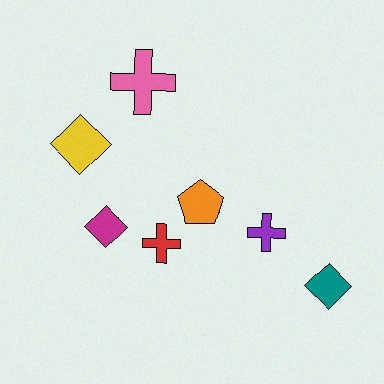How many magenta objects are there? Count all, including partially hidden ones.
There is 1 magenta object.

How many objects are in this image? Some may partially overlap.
There are 7 objects.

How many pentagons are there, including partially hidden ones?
There is 1 pentagon.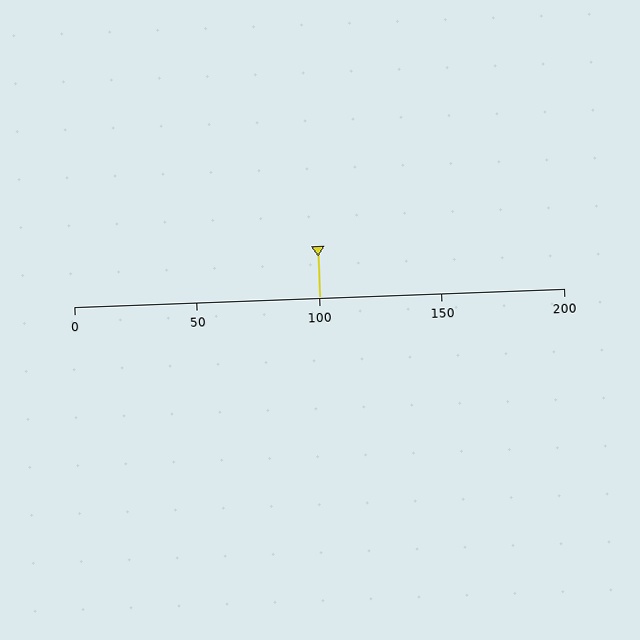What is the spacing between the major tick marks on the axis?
The major ticks are spaced 50 apart.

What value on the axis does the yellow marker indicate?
The marker indicates approximately 100.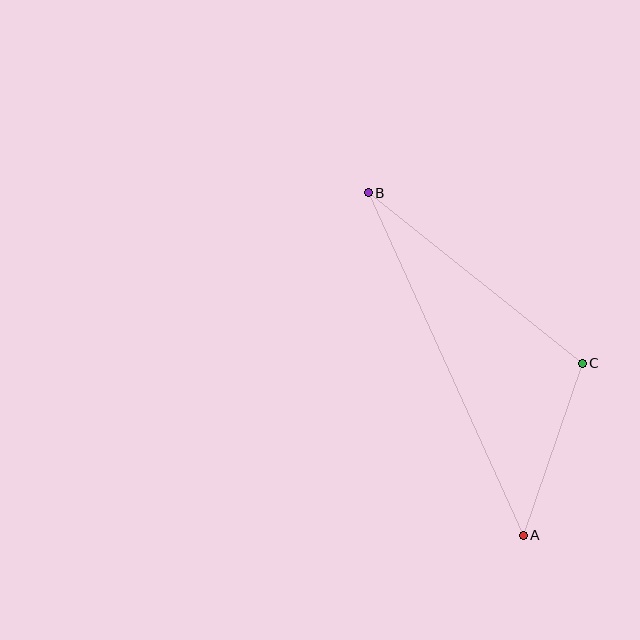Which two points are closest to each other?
Points A and C are closest to each other.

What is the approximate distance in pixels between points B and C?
The distance between B and C is approximately 274 pixels.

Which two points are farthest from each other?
Points A and B are farthest from each other.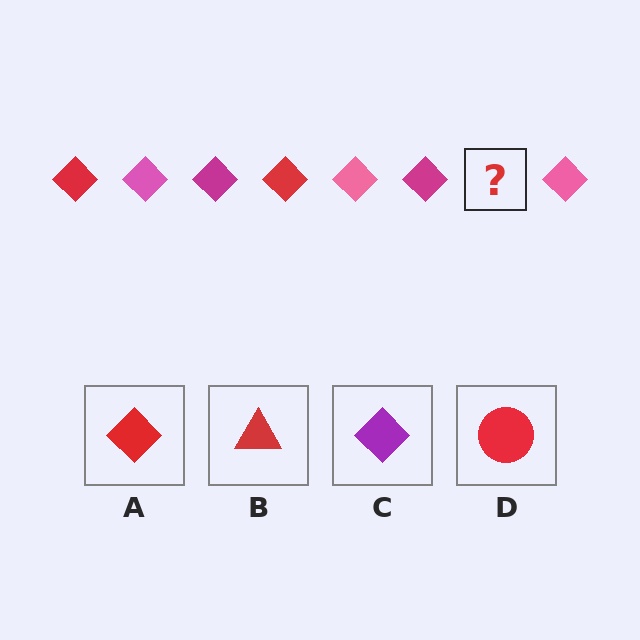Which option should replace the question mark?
Option A.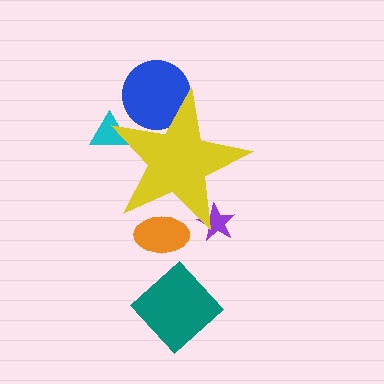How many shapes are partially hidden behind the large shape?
4 shapes are partially hidden.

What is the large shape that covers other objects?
A yellow star.